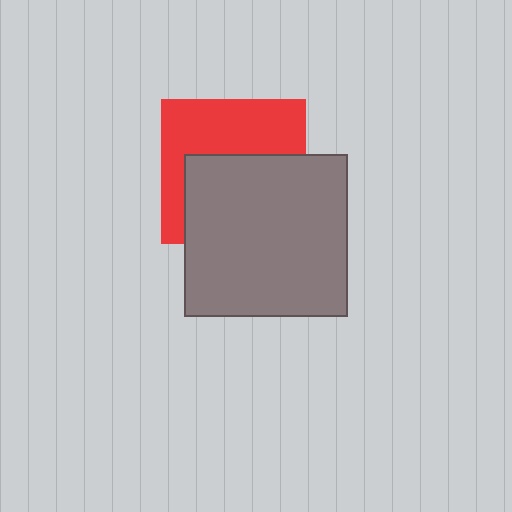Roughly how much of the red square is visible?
About half of it is visible (roughly 47%).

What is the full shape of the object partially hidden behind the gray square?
The partially hidden object is a red square.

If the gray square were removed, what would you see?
You would see the complete red square.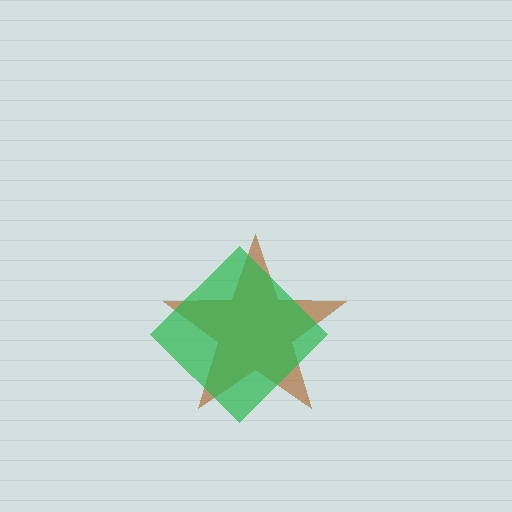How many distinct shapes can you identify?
There are 2 distinct shapes: a brown star, a green diamond.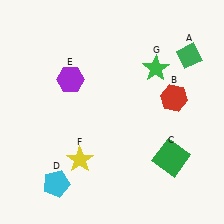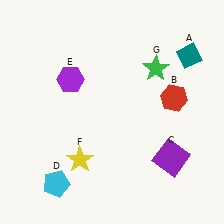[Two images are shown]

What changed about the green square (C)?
In Image 1, C is green. In Image 2, it changed to purple.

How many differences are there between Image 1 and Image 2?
There are 2 differences between the two images.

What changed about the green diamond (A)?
In Image 1, A is green. In Image 2, it changed to teal.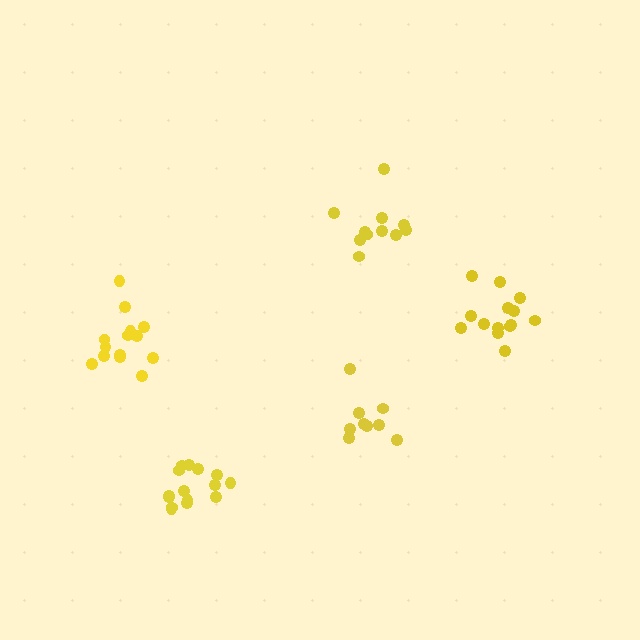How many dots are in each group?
Group 1: 9 dots, Group 2: 14 dots, Group 3: 15 dots, Group 4: 11 dots, Group 5: 14 dots (63 total).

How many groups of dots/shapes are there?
There are 5 groups.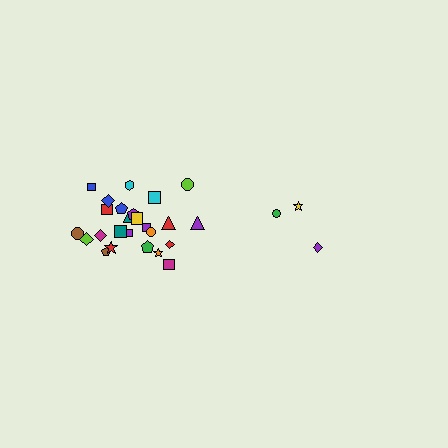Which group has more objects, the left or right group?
The left group.